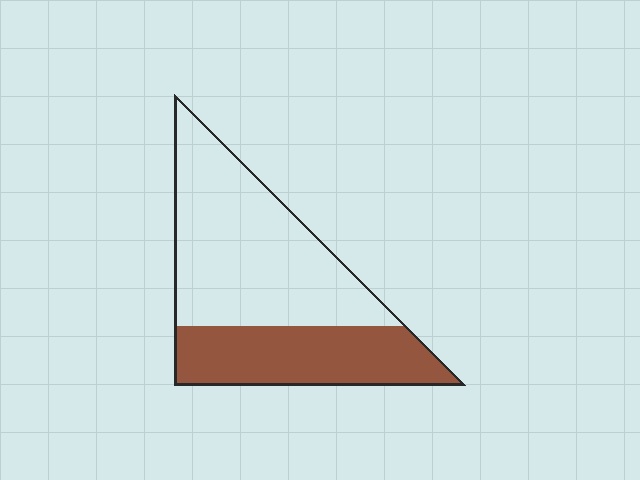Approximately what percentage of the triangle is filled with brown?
Approximately 35%.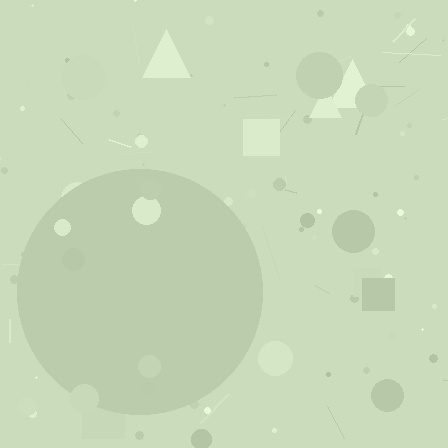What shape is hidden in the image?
A circle is hidden in the image.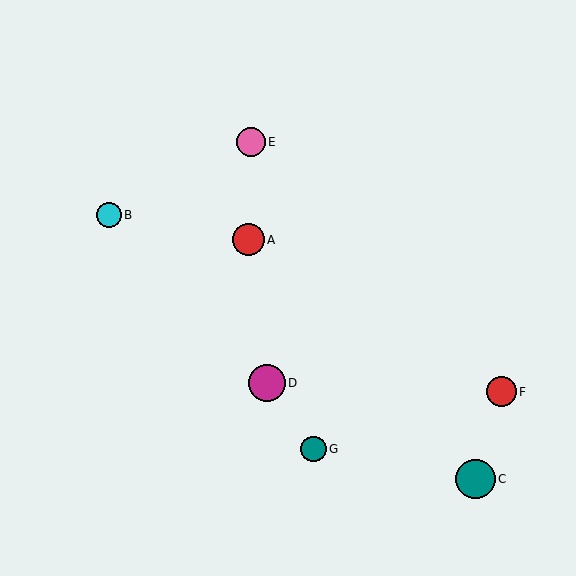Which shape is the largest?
The teal circle (labeled C) is the largest.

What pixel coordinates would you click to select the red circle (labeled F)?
Click at (501, 392) to select the red circle F.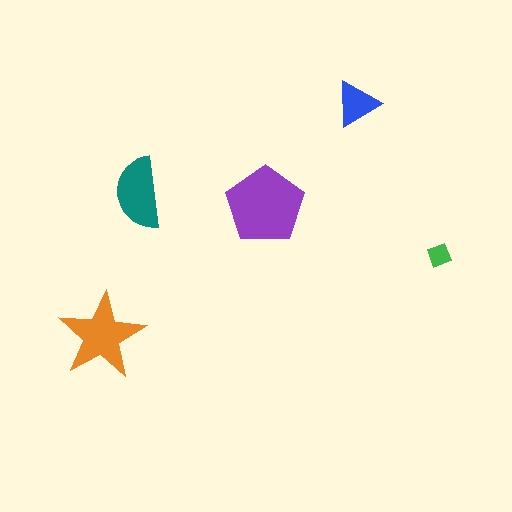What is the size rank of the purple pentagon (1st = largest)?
1st.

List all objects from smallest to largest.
The green diamond, the blue triangle, the teal semicircle, the orange star, the purple pentagon.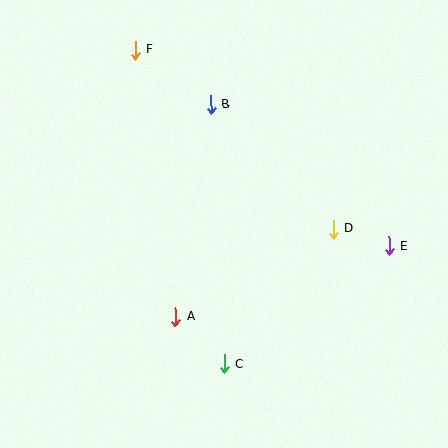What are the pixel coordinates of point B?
Point B is at (211, 105).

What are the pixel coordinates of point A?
Point A is at (176, 317).